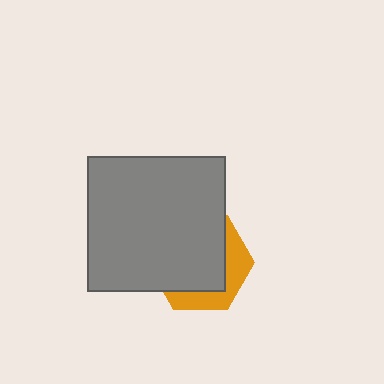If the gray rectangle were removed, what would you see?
You would see the complete orange hexagon.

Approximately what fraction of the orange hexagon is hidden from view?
Roughly 67% of the orange hexagon is hidden behind the gray rectangle.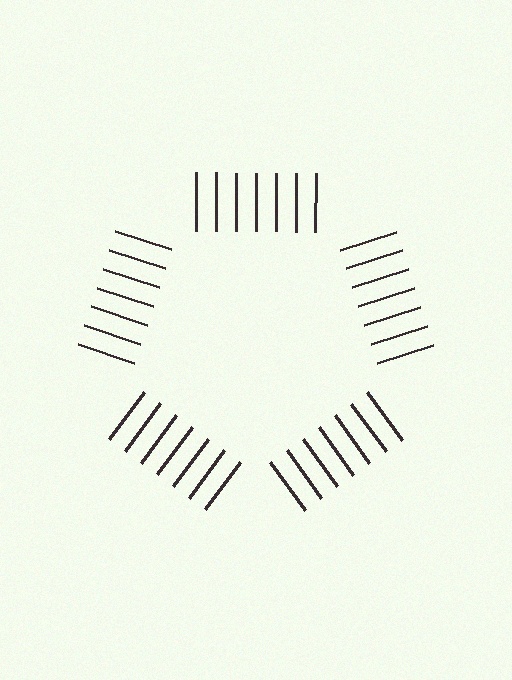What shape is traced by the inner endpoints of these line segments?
An illusory pentagon — the line segments terminate on its edges but no continuous stroke is drawn.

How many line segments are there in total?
35 — 7 along each of the 5 edges.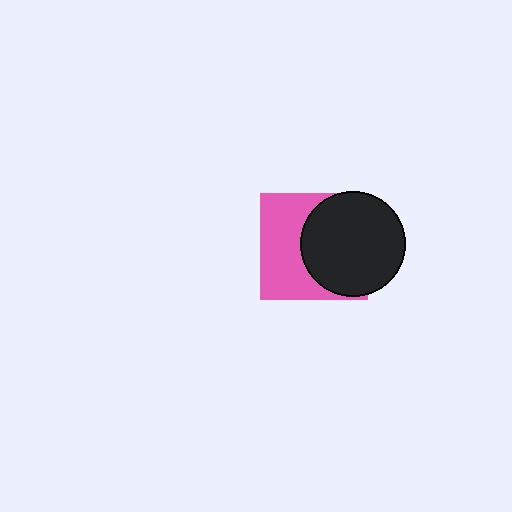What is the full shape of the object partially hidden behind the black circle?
The partially hidden object is a pink square.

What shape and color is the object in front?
The object in front is a black circle.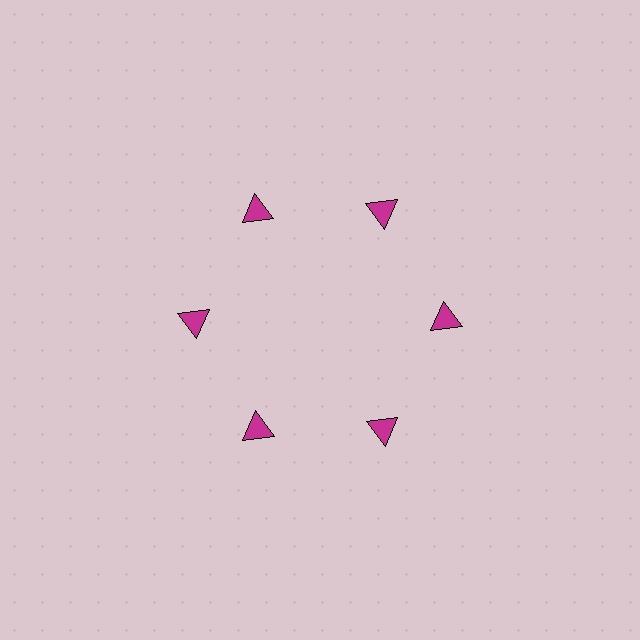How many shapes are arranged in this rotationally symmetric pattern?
There are 6 shapes, arranged in 6 groups of 1.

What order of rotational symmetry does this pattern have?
This pattern has 6-fold rotational symmetry.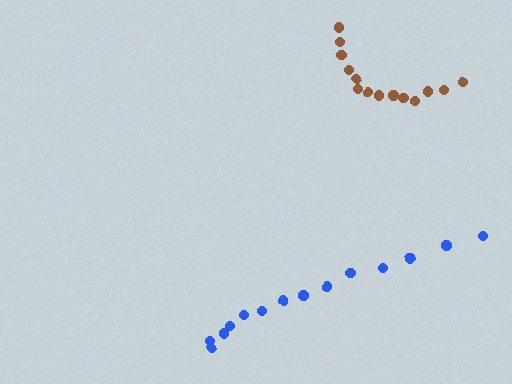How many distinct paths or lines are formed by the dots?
There are 2 distinct paths.